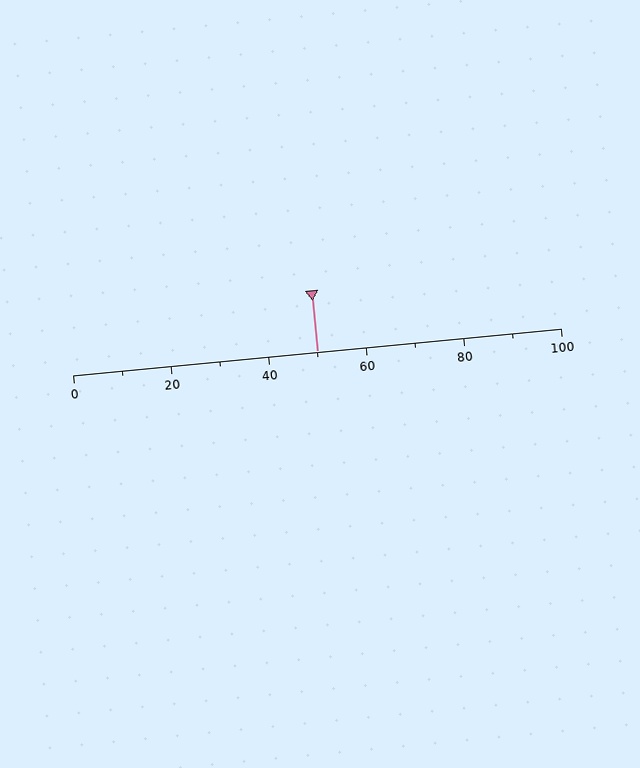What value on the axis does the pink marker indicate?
The marker indicates approximately 50.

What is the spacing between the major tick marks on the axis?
The major ticks are spaced 20 apart.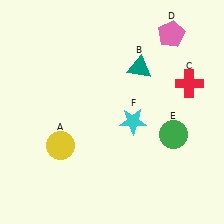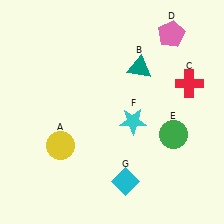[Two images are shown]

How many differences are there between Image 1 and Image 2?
There is 1 difference between the two images.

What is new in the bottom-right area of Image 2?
A cyan diamond (G) was added in the bottom-right area of Image 2.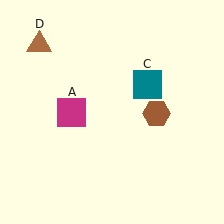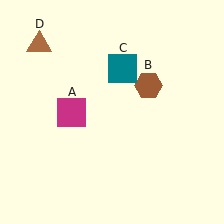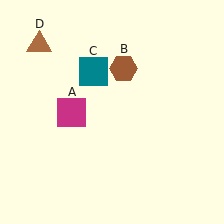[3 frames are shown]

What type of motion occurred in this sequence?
The brown hexagon (object B), teal square (object C) rotated counterclockwise around the center of the scene.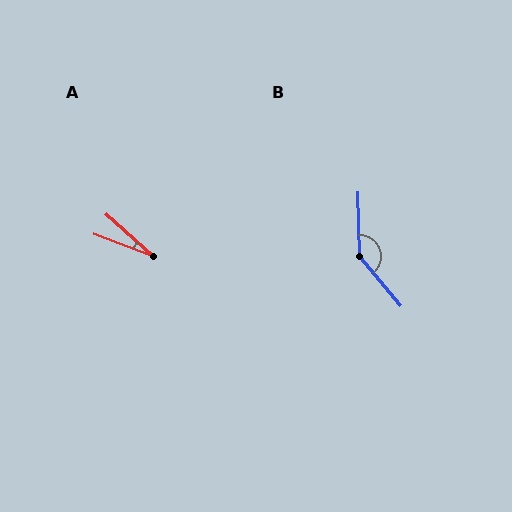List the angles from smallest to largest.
A (21°), B (141°).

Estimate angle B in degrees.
Approximately 141 degrees.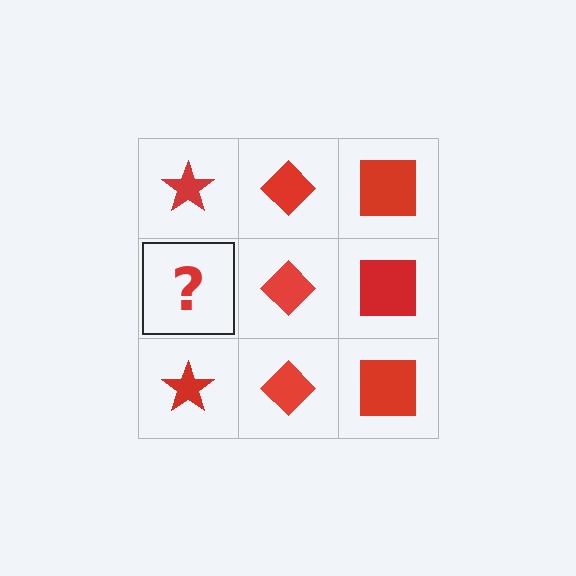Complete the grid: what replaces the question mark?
The question mark should be replaced with a red star.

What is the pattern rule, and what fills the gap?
The rule is that each column has a consistent shape. The gap should be filled with a red star.